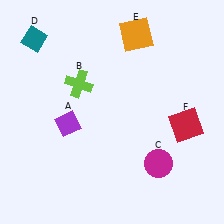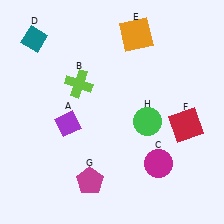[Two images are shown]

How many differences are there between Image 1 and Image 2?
There are 2 differences between the two images.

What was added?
A magenta pentagon (G), a green circle (H) were added in Image 2.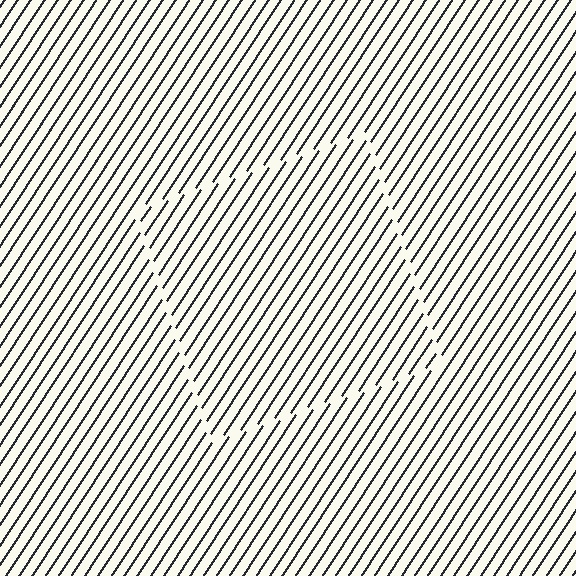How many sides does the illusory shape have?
4 sides — the line-ends trace a square.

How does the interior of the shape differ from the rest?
The interior of the shape contains the same grating, shifted by half a period — the contour is defined by the phase discontinuity where line-ends from the inner and outer gratings abut.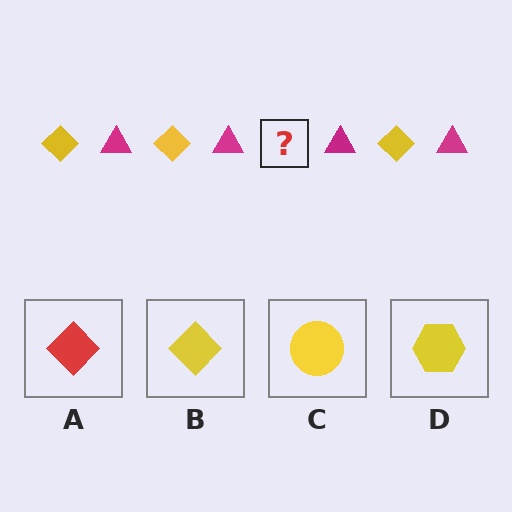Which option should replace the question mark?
Option B.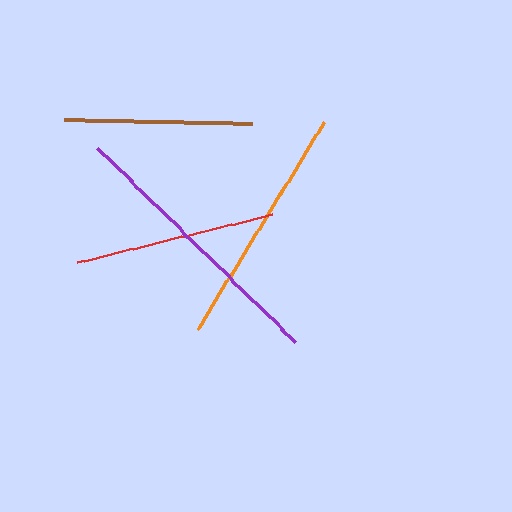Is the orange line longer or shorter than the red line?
The orange line is longer than the red line.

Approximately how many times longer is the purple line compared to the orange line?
The purple line is approximately 1.1 times the length of the orange line.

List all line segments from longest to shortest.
From longest to shortest: purple, orange, red, brown.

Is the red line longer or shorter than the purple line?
The purple line is longer than the red line.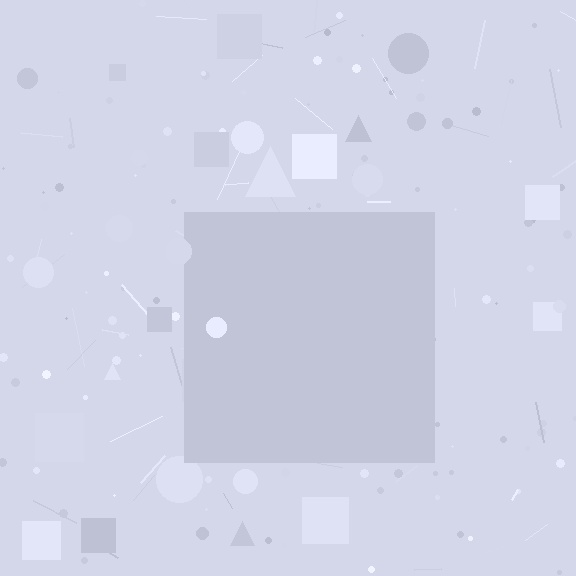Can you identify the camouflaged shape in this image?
The camouflaged shape is a square.